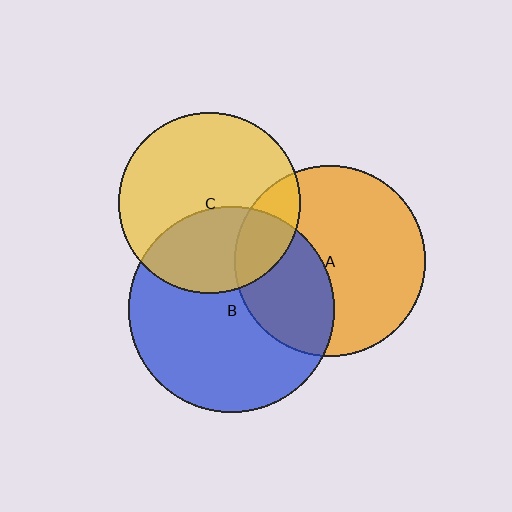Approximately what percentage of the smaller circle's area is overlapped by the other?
Approximately 20%.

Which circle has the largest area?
Circle B (blue).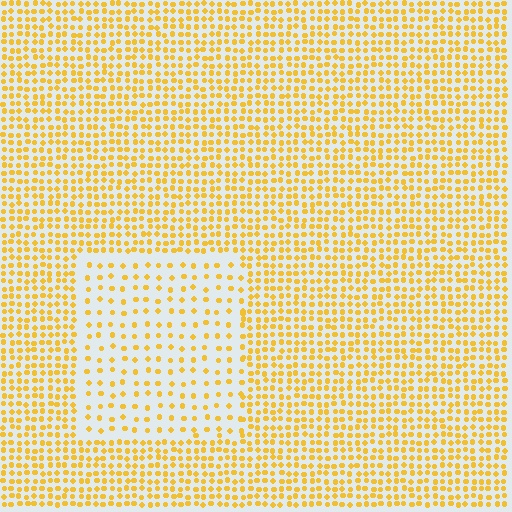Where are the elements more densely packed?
The elements are more densely packed outside the rectangle boundary.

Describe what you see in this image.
The image contains small yellow elements arranged at two different densities. A rectangle-shaped region is visible where the elements are less densely packed than the surrounding area.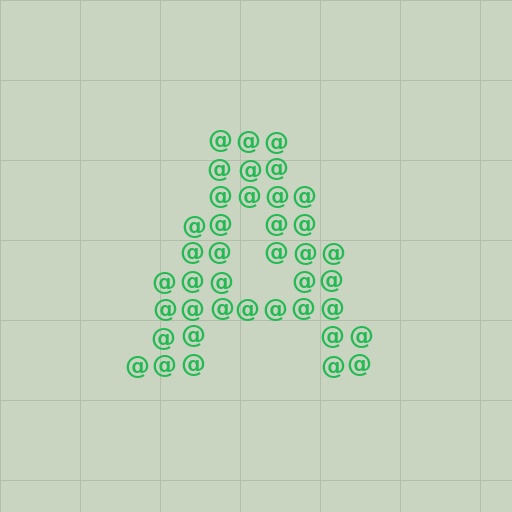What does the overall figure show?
The overall figure shows the letter A.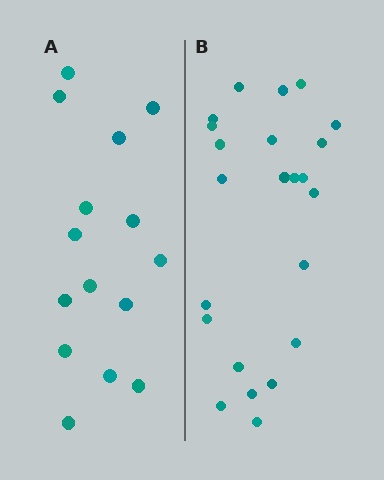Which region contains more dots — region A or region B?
Region B (the right region) has more dots.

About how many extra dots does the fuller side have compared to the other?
Region B has roughly 8 or so more dots than region A.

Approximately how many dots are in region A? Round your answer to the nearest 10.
About 20 dots. (The exact count is 15, which rounds to 20.)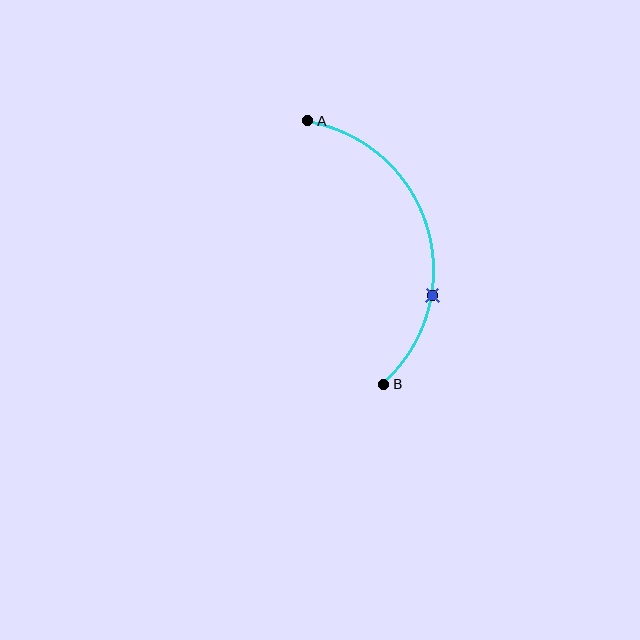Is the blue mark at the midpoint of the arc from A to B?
No. The blue mark lies on the arc but is closer to endpoint B. The arc midpoint would be at the point on the curve equidistant along the arc from both A and B.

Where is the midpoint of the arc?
The arc midpoint is the point on the curve farthest from the straight line joining A and B. It sits to the right of that line.